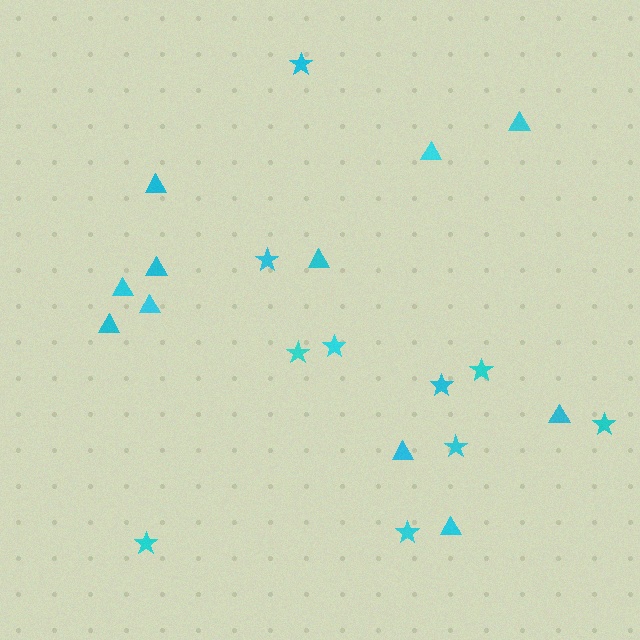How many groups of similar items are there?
There are 2 groups: one group of triangles (11) and one group of stars (10).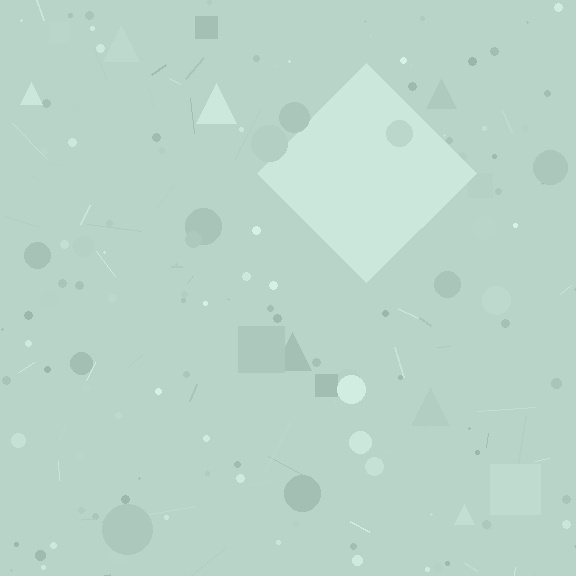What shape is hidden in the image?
A diamond is hidden in the image.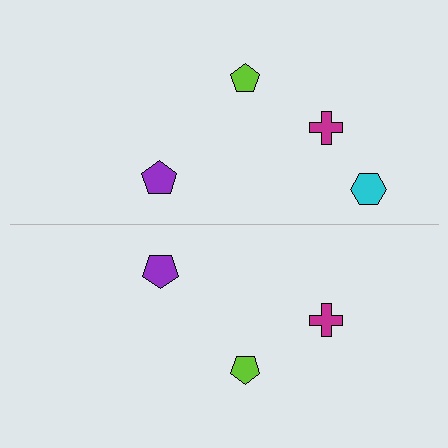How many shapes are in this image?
There are 7 shapes in this image.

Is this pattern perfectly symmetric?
No, the pattern is not perfectly symmetric. A cyan hexagon is missing from the bottom side.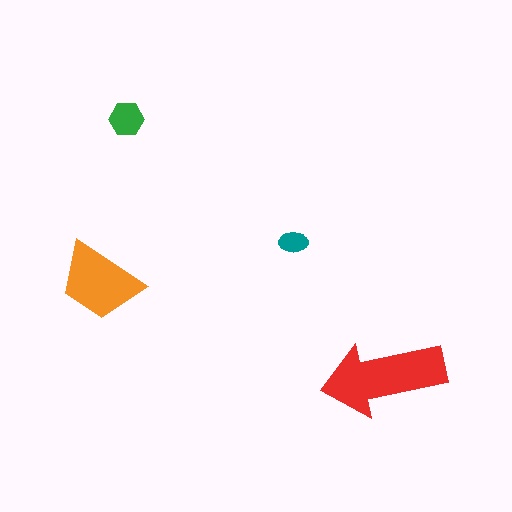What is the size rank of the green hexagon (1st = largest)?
3rd.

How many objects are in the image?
There are 4 objects in the image.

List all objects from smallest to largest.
The teal ellipse, the green hexagon, the orange trapezoid, the red arrow.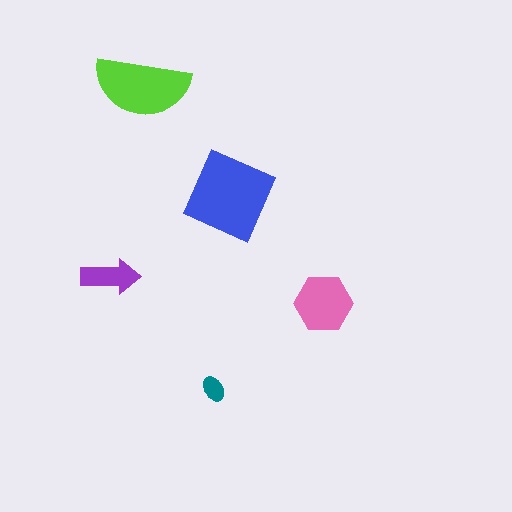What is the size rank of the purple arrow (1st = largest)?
4th.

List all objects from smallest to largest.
The teal ellipse, the purple arrow, the pink hexagon, the lime semicircle, the blue diamond.